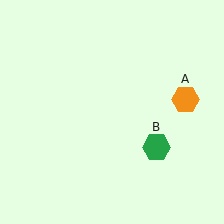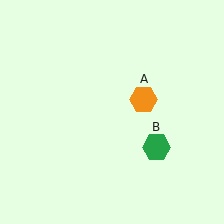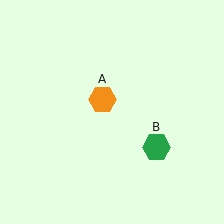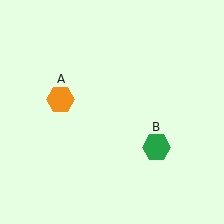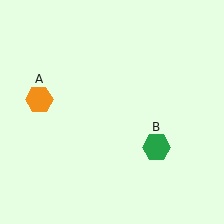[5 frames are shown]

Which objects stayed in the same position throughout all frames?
Green hexagon (object B) remained stationary.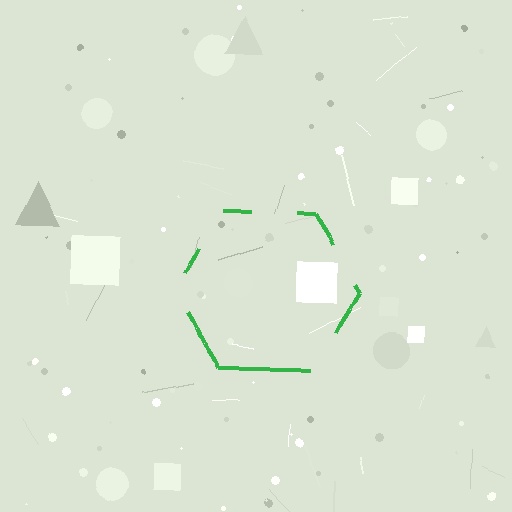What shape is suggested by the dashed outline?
The dashed outline suggests a hexagon.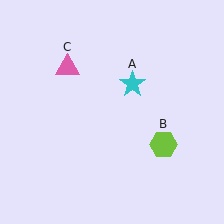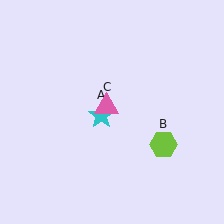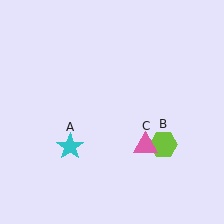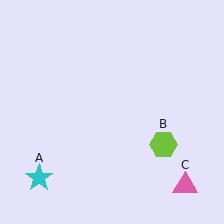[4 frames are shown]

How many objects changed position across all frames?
2 objects changed position: cyan star (object A), pink triangle (object C).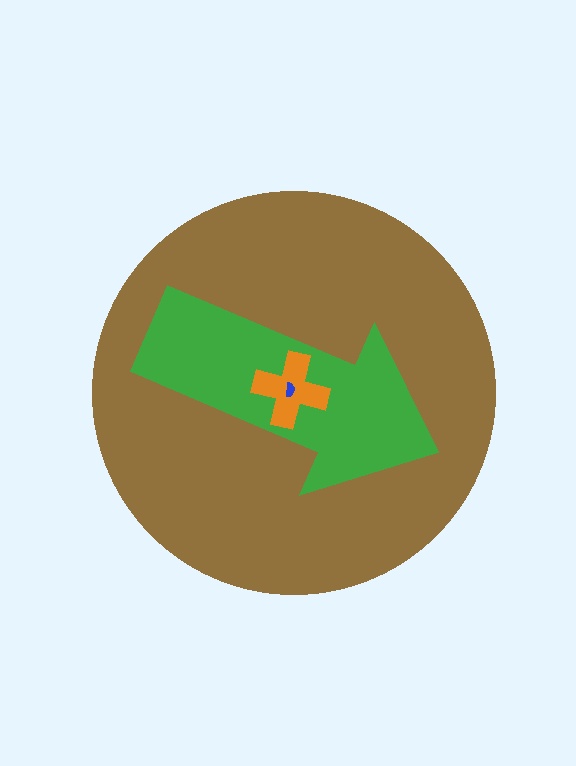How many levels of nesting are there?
4.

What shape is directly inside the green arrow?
The orange cross.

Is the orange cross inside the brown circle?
Yes.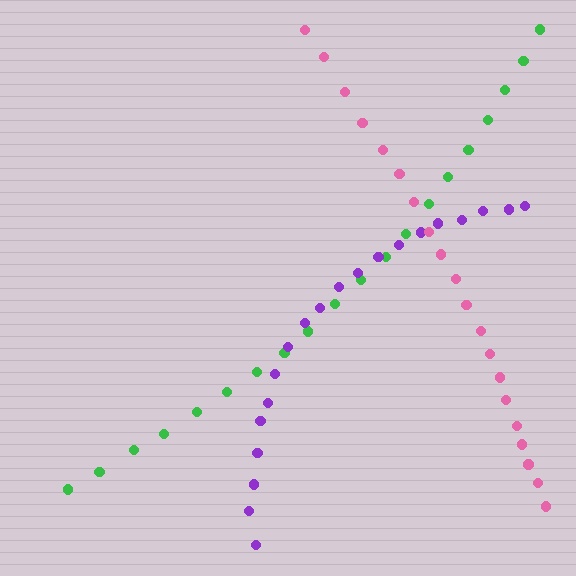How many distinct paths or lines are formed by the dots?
There are 3 distinct paths.